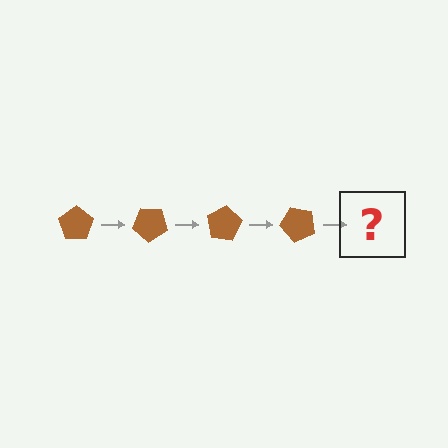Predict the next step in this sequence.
The next step is a brown pentagon rotated 160 degrees.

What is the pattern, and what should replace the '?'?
The pattern is that the pentagon rotates 40 degrees each step. The '?' should be a brown pentagon rotated 160 degrees.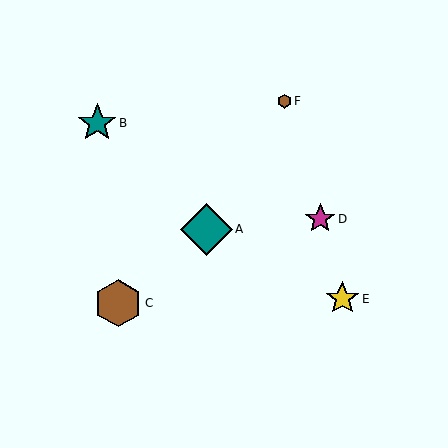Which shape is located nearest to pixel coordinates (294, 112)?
The brown hexagon (labeled F) at (284, 101) is nearest to that location.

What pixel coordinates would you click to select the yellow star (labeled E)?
Click at (342, 299) to select the yellow star E.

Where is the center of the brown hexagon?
The center of the brown hexagon is at (284, 101).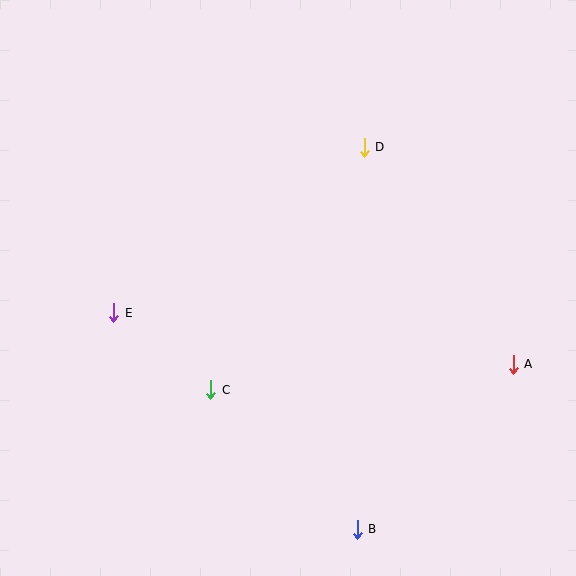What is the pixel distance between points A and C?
The distance between A and C is 303 pixels.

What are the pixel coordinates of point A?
Point A is at (513, 364).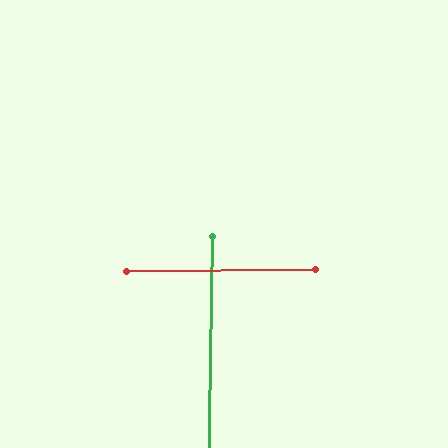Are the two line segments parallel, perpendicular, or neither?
Perpendicular — they meet at approximately 88°.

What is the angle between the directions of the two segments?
Approximately 88 degrees.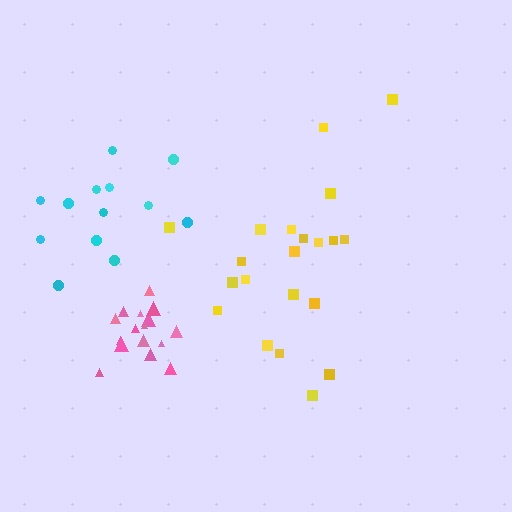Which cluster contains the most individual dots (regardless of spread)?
Yellow (21).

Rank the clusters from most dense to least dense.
pink, cyan, yellow.